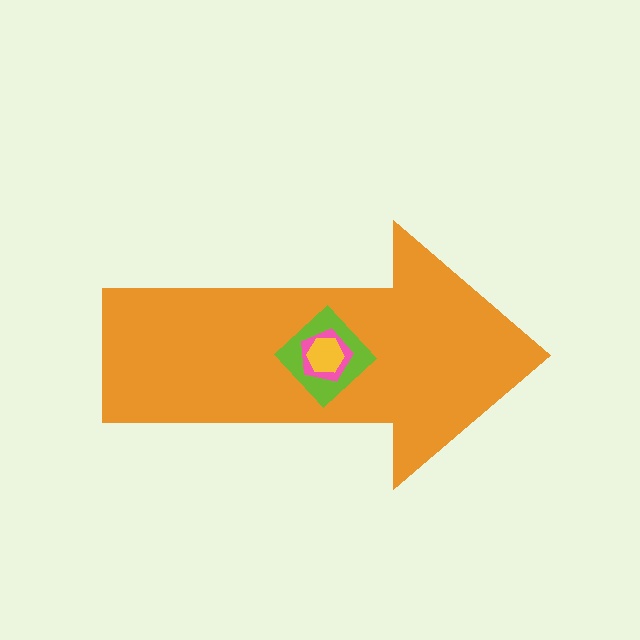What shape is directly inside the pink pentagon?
The yellow hexagon.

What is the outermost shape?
The orange arrow.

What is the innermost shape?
The yellow hexagon.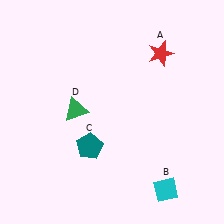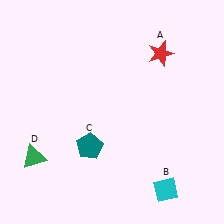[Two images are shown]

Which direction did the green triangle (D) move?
The green triangle (D) moved down.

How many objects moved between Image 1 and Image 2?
1 object moved between the two images.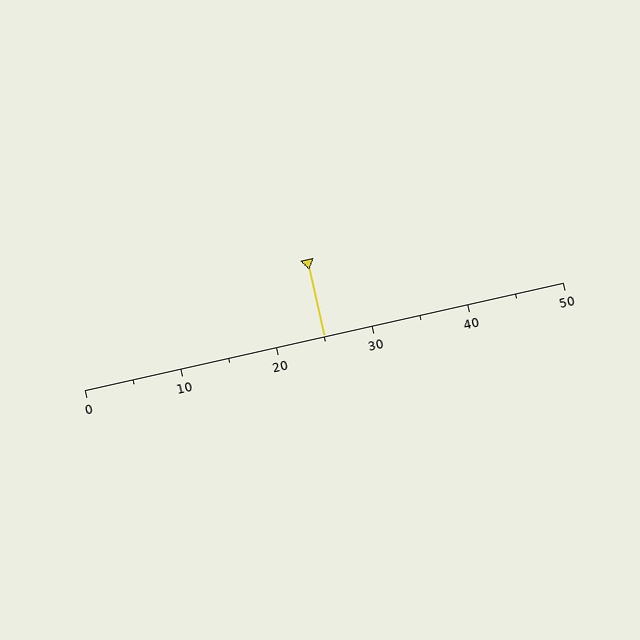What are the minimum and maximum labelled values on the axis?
The axis runs from 0 to 50.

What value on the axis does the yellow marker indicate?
The marker indicates approximately 25.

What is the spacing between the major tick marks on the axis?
The major ticks are spaced 10 apart.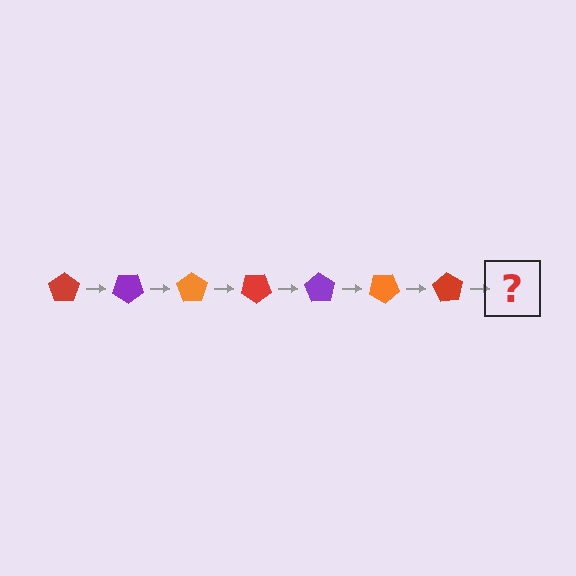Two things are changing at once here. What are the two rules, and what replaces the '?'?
The two rules are that it rotates 35 degrees each step and the color cycles through red, purple, and orange. The '?' should be a purple pentagon, rotated 245 degrees from the start.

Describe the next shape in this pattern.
It should be a purple pentagon, rotated 245 degrees from the start.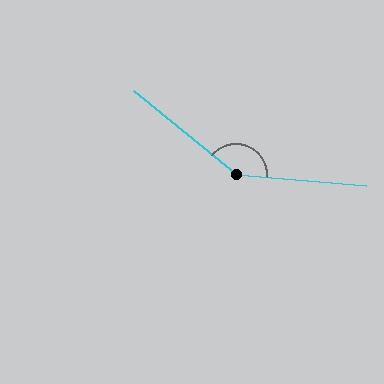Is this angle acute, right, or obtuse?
It is obtuse.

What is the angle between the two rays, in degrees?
Approximately 145 degrees.